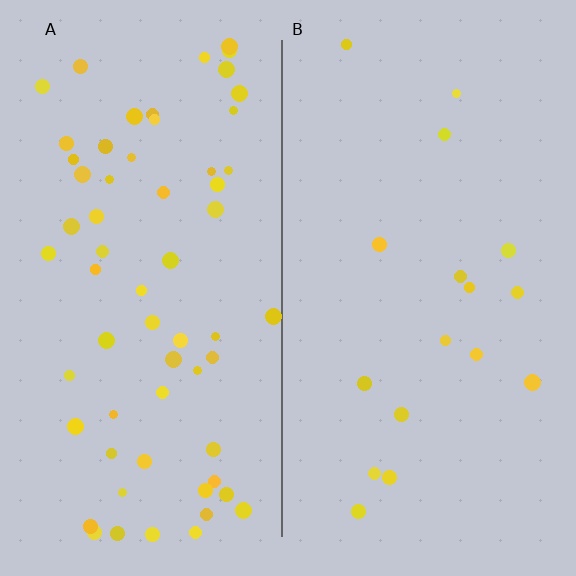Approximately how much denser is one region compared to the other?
Approximately 3.6× — region A over region B.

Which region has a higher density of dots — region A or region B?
A (the left).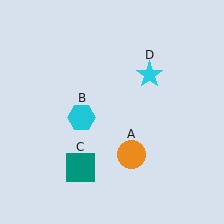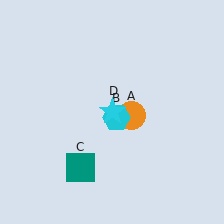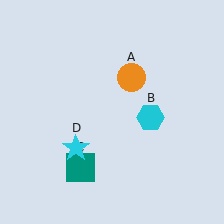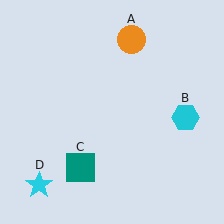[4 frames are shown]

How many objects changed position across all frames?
3 objects changed position: orange circle (object A), cyan hexagon (object B), cyan star (object D).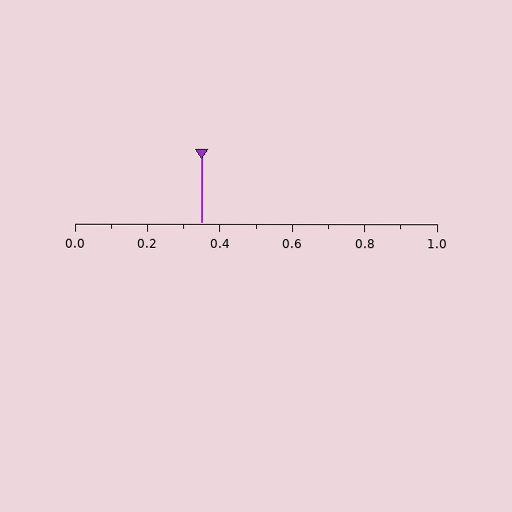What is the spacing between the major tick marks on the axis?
The major ticks are spaced 0.2 apart.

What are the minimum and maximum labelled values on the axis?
The axis runs from 0.0 to 1.0.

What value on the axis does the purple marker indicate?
The marker indicates approximately 0.35.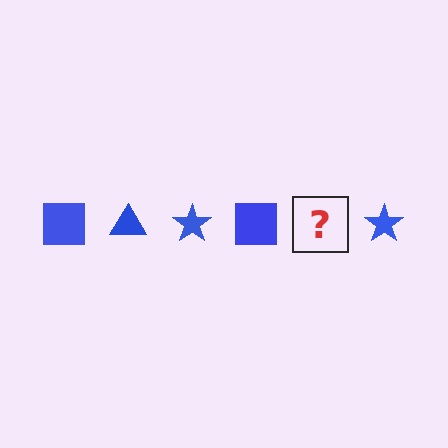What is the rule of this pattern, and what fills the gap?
The rule is that the pattern cycles through square, triangle, star shapes in blue. The gap should be filled with a blue triangle.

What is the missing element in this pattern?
The missing element is a blue triangle.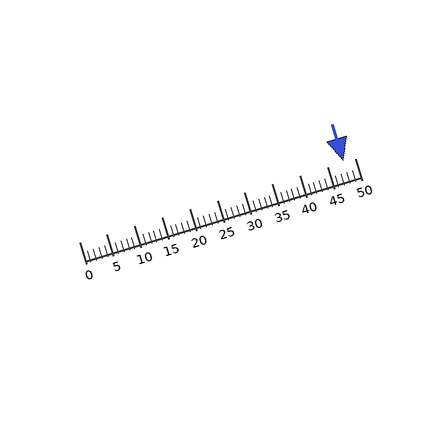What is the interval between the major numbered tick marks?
The major tick marks are spaced 5 units apart.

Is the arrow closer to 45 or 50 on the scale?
The arrow is closer to 50.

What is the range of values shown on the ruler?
The ruler shows values from 0 to 50.